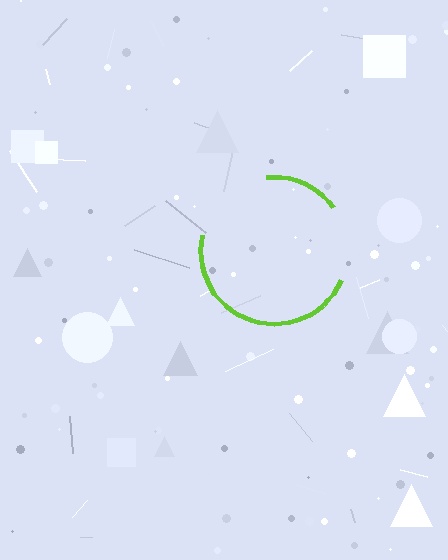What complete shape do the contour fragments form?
The contour fragments form a circle.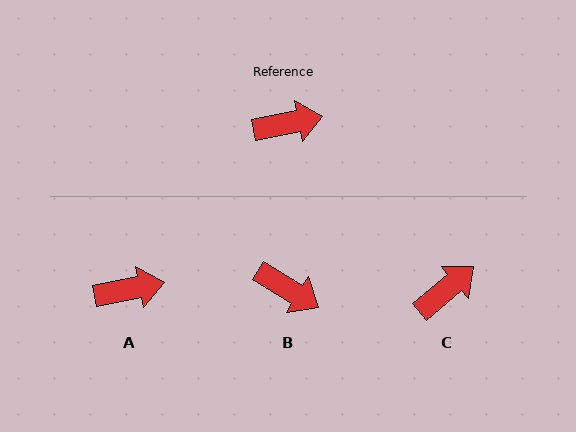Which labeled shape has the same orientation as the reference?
A.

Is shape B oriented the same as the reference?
No, it is off by about 42 degrees.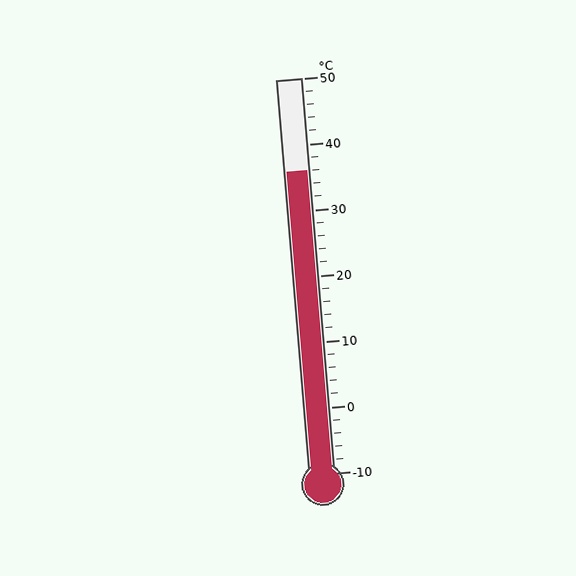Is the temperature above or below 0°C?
The temperature is above 0°C.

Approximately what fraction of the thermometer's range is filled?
The thermometer is filled to approximately 75% of its range.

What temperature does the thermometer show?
The thermometer shows approximately 36°C.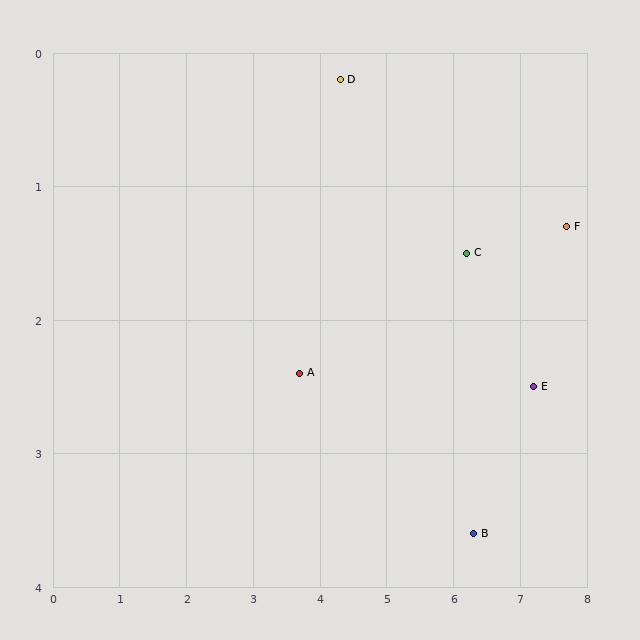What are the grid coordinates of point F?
Point F is at approximately (7.7, 1.3).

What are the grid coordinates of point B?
Point B is at approximately (6.3, 3.6).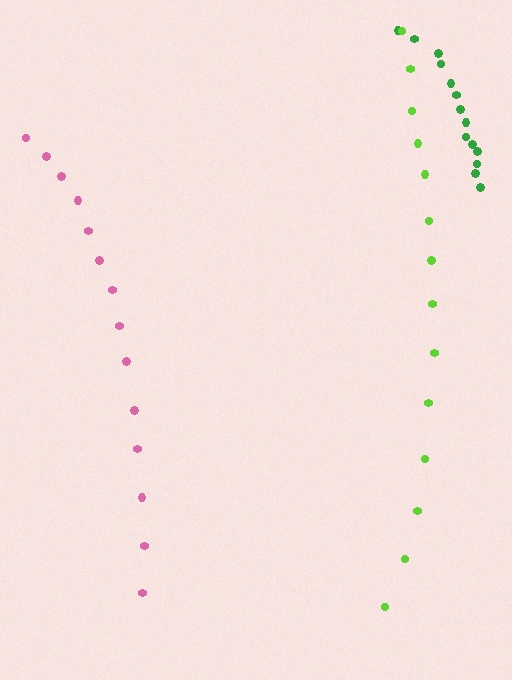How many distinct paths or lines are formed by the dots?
There are 3 distinct paths.